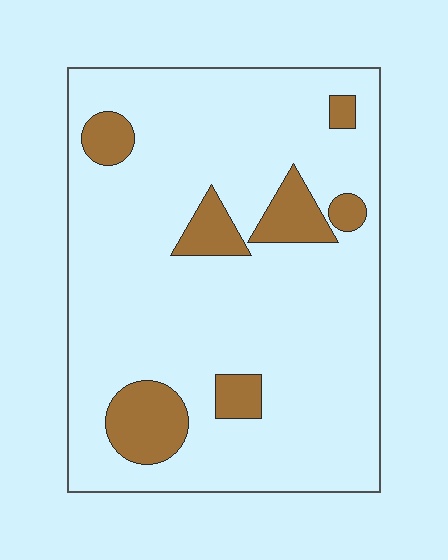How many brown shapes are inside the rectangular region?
7.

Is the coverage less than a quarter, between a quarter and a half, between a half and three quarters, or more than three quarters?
Less than a quarter.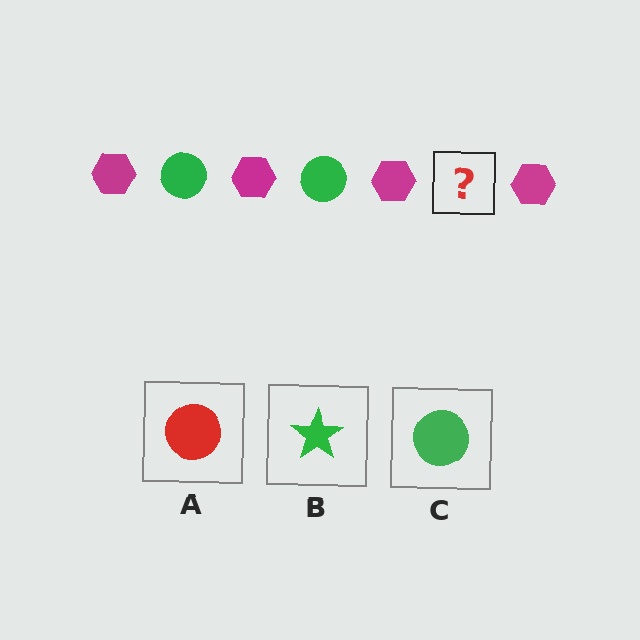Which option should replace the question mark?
Option C.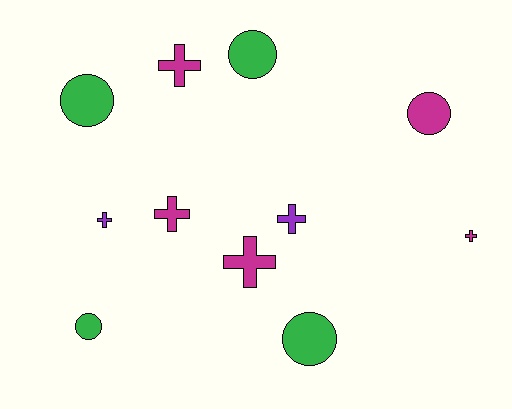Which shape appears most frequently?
Cross, with 6 objects.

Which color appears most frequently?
Magenta, with 5 objects.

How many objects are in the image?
There are 11 objects.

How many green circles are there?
There are 4 green circles.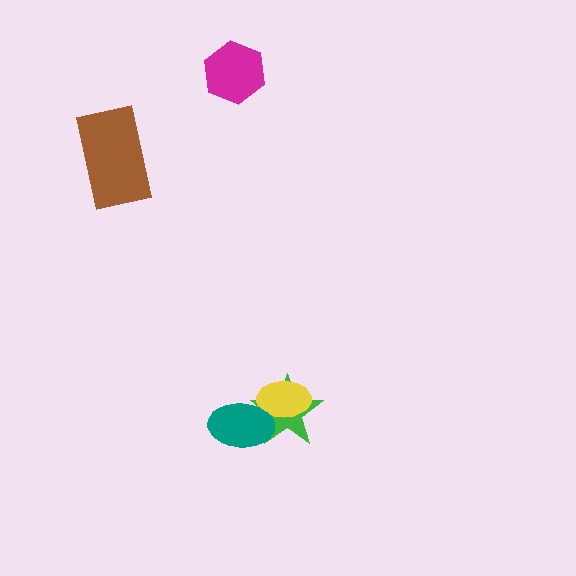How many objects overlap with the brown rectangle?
0 objects overlap with the brown rectangle.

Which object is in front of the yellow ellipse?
The teal ellipse is in front of the yellow ellipse.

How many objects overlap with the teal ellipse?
2 objects overlap with the teal ellipse.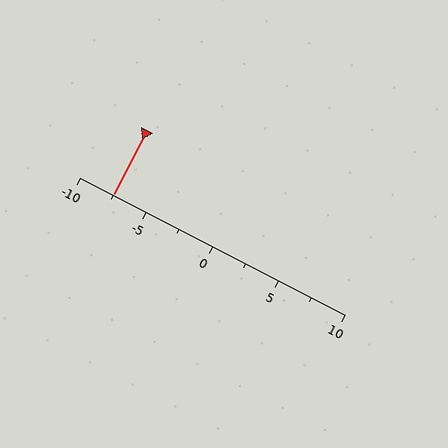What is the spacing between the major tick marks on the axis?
The major ticks are spaced 5 apart.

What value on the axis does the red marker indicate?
The marker indicates approximately -7.5.